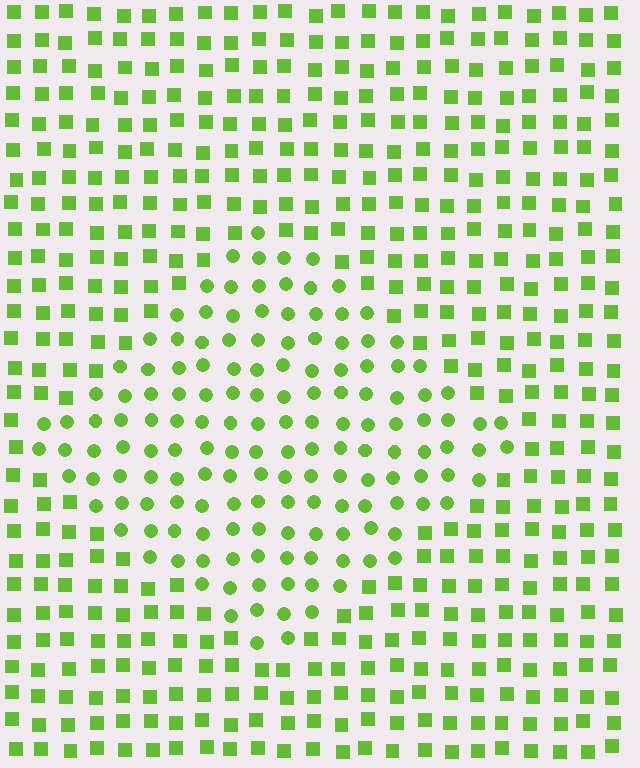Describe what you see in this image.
The image is filled with small lime elements arranged in a uniform grid. A diamond-shaped region contains circles, while the surrounding area contains squares. The boundary is defined purely by the change in element shape.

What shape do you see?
I see a diamond.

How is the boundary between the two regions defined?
The boundary is defined by a change in element shape: circles inside vs. squares outside. All elements share the same color and spacing.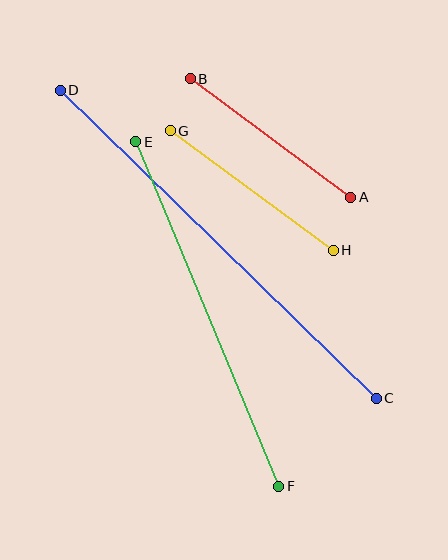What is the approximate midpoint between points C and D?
The midpoint is at approximately (218, 244) pixels.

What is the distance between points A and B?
The distance is approximately 200 pixels.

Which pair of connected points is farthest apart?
Points C and D are farthest apart.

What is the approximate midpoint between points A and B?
The midpoint is at approximately (270, 138) pixels.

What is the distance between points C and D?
The distance is approximately 441 pixels.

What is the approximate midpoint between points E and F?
The midpoint is at approximately (207, 314) pixels.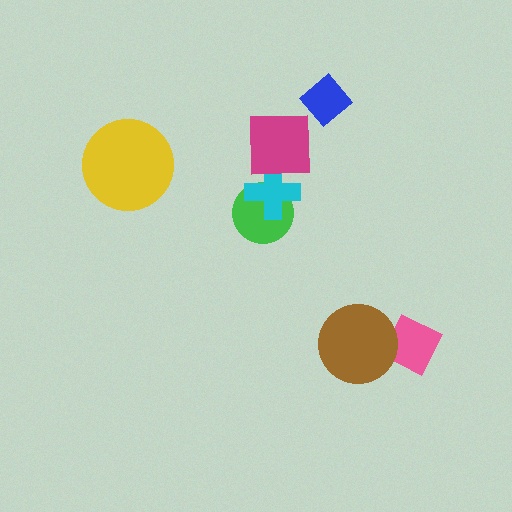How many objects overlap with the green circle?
1 object overlaps with the green circle.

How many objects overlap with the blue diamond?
0 objects overlap with the blue diamond.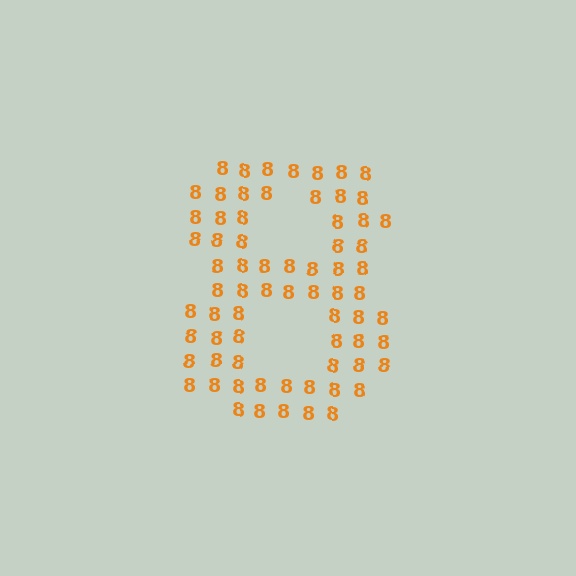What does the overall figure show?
The overall figure shows the digit 8.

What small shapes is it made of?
It is made of small digit 8's.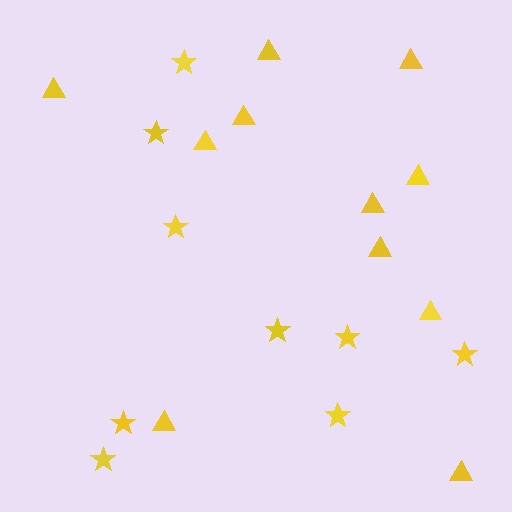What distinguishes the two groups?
There are 2 groups: one group of triangles (11) and one group of stars (9).